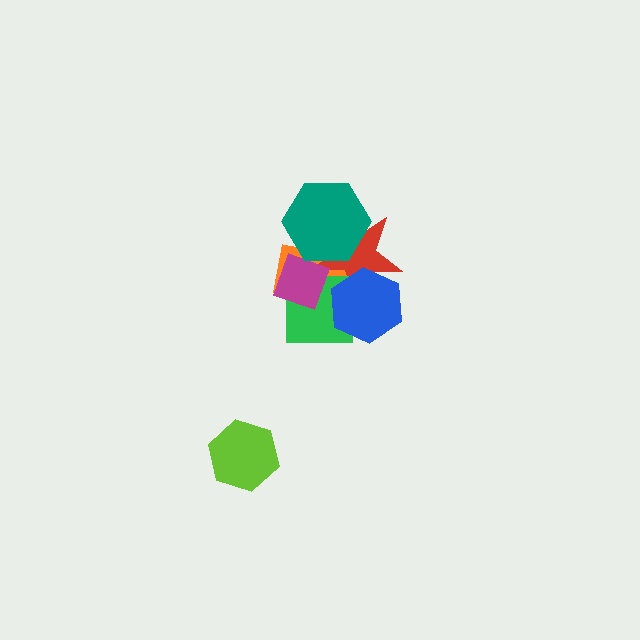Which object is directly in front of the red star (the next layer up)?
The green square is directly in front of the red star.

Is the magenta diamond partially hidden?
Yes, it is partially covered by another shape.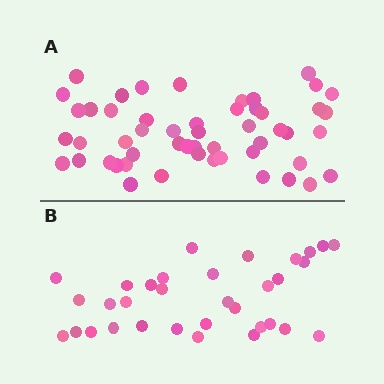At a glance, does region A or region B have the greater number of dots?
Region A (the top region) has more dots.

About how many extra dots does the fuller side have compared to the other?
Region A has approximately 20 more dots than region B.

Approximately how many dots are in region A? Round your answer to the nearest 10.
About 50 dots. (The exact count is 52, which rounds to 50.)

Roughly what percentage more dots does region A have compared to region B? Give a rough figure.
About 60% more.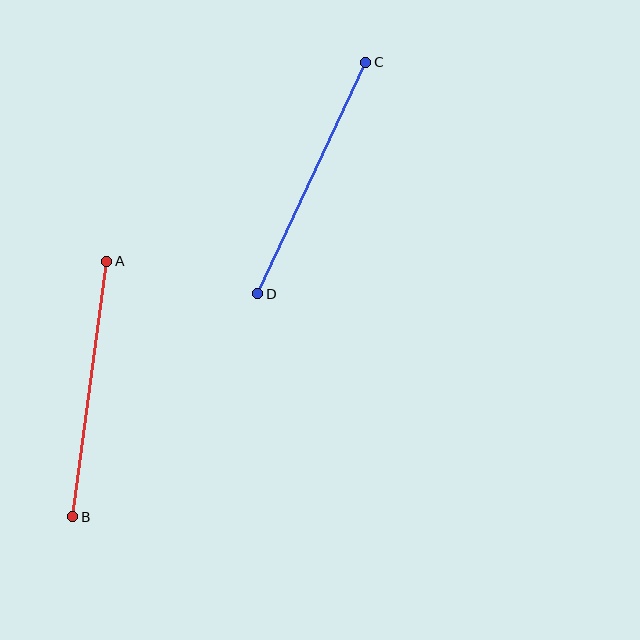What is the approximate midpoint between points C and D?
The midpoint is at approximately (312, 178) pixels.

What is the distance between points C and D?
The distance is approximately 255 pixels.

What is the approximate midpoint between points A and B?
The midpoint is at approximately (90, 389) pixels.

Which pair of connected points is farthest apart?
Points A and B are farthest apart.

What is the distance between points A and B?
The distance is approximately 258 pixels.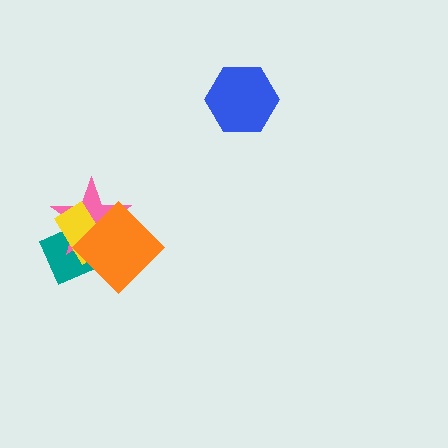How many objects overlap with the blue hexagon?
0 objects overlap with the blue hexagon.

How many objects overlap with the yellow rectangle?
3 objects overlap with the yellow rectangle.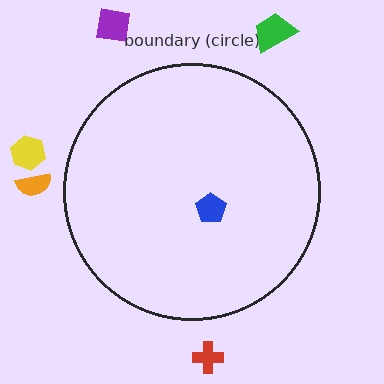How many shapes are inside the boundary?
1 inside, 5 outside.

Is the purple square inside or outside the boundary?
Outside.